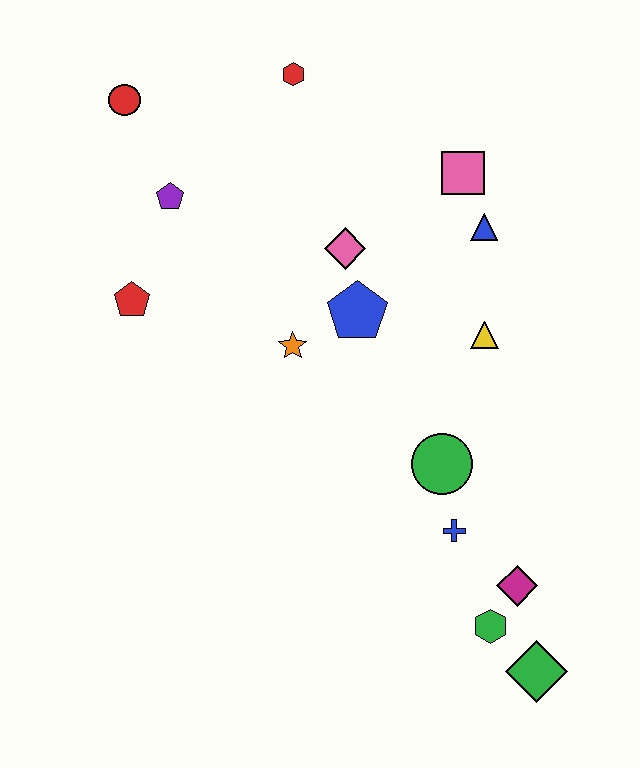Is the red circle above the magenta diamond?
Yes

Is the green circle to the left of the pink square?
Yes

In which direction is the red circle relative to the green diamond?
The red circle is above the green diamond.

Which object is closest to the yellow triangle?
The blue triangle is closest to the yellow triangle.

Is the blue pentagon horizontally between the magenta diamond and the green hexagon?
No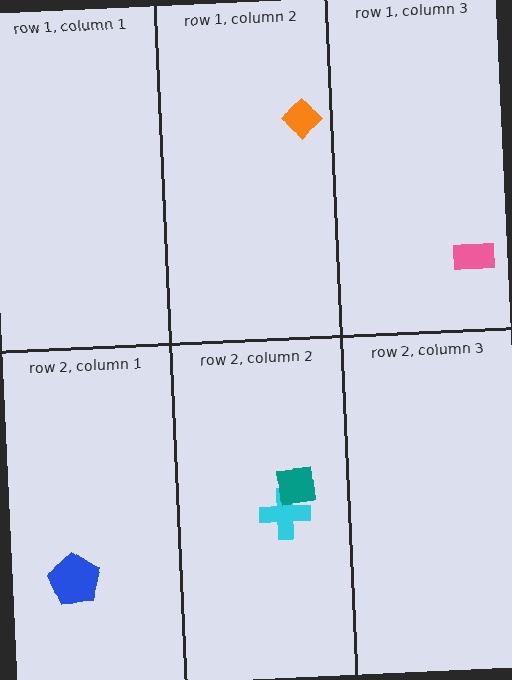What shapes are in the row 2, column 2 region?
The cyan cross, the teal square.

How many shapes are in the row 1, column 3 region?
1.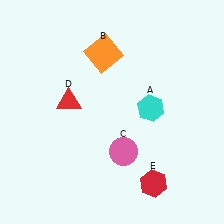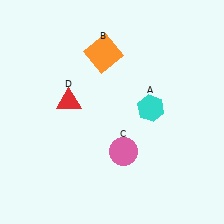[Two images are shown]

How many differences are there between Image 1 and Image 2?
There is 1 difference between the two images.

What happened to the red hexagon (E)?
The red hexagon (E) was removed in Image 2. It was in the bottom-right area of Image 1.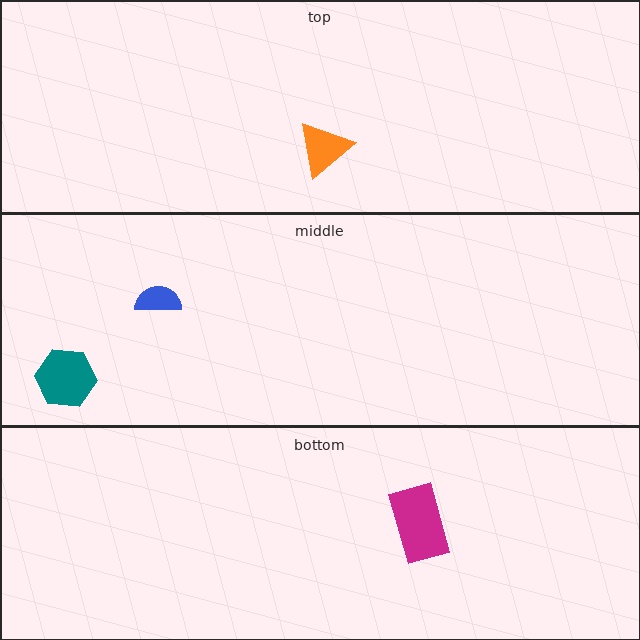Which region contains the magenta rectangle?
The bottom region.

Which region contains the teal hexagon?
The middle region.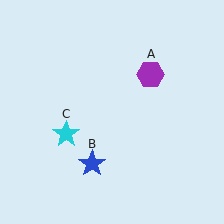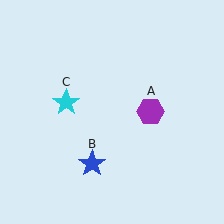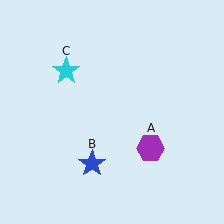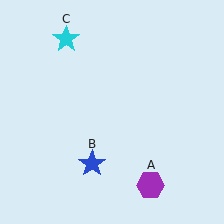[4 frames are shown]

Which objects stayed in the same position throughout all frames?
Blue star (object B) remained stationary.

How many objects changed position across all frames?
2 objects changed position: purple hexagon (object A), cyan star (object C).